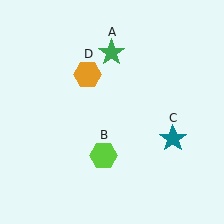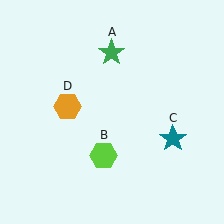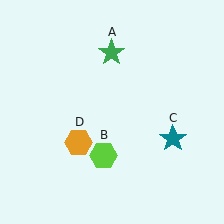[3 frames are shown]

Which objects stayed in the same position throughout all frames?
Green star (object A) and lime hexagon (object B) and teal star (object C) remained stationary.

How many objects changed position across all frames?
1 object changed position: orange hexagon (object D).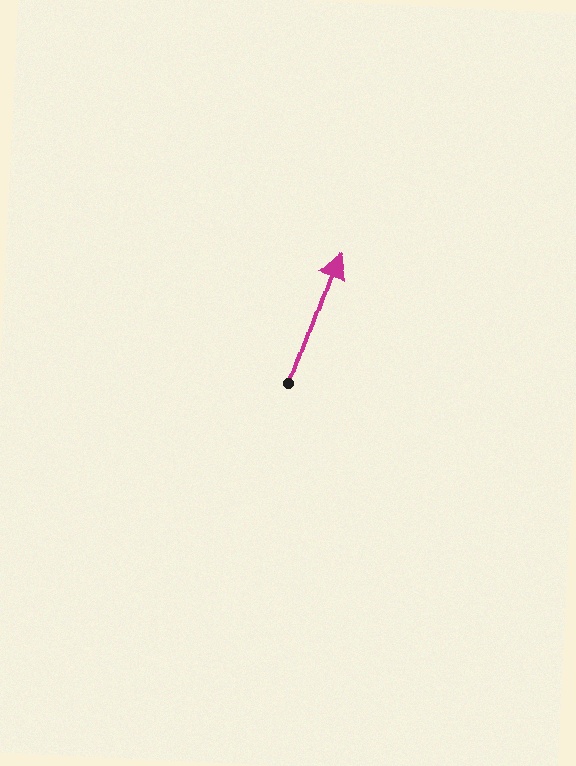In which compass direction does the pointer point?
North.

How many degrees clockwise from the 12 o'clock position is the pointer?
Approximately 20 degrees.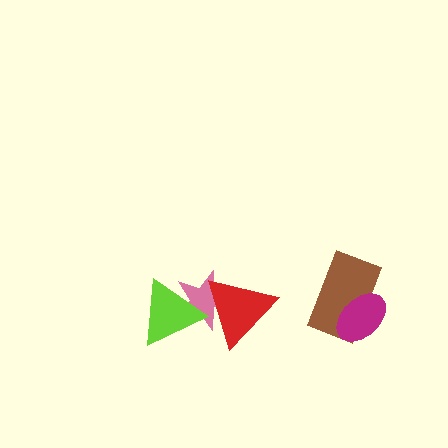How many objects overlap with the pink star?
2 objects overlap with the pink star.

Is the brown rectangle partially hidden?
Yes, it is partially covered by another shape.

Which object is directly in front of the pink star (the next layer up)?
The red triangle is directly in front of the pink star.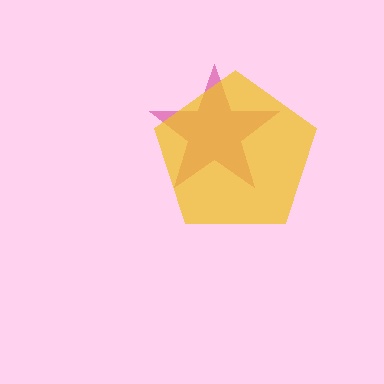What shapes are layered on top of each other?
The layered shapes are: a magenta star, a yellow pentagon.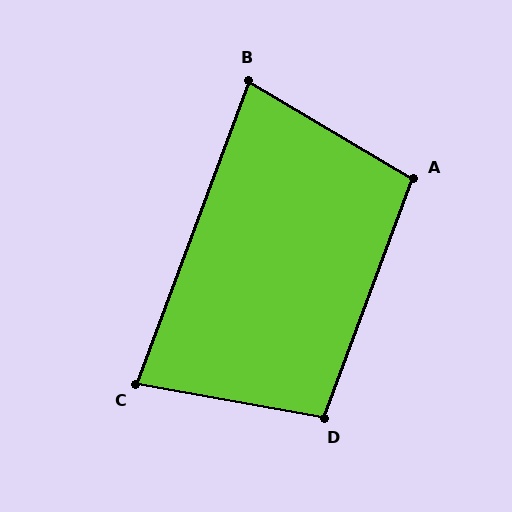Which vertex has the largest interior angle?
D, at approximately 100 degrees.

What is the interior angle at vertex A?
Approximately 100 degrees (obtuse).